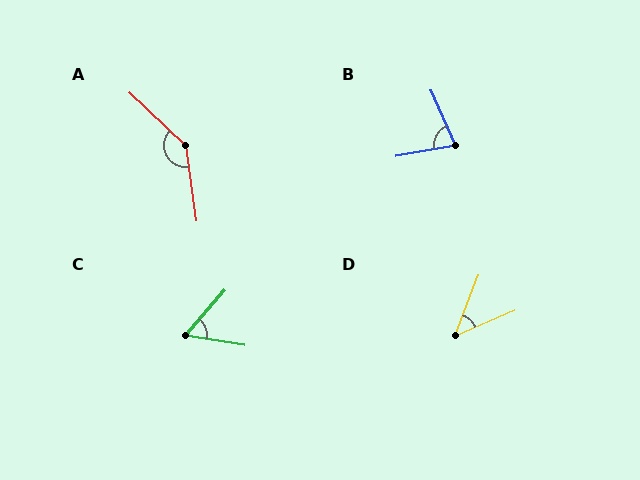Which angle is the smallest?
D, at approximately 46 degrees.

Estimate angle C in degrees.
Approximately 59 degrees.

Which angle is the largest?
A, at approximately 141 degrees.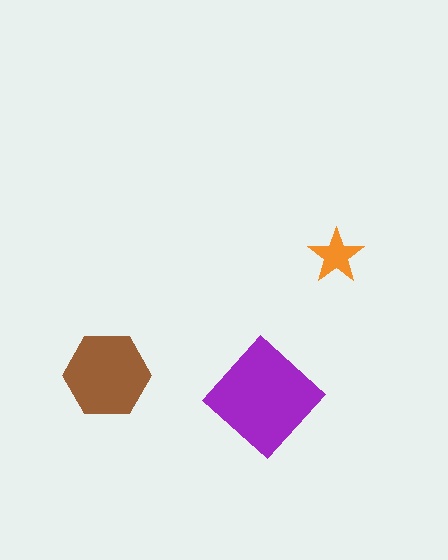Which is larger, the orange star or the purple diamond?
The purple diamond.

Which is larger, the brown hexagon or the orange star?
The brown hexagon.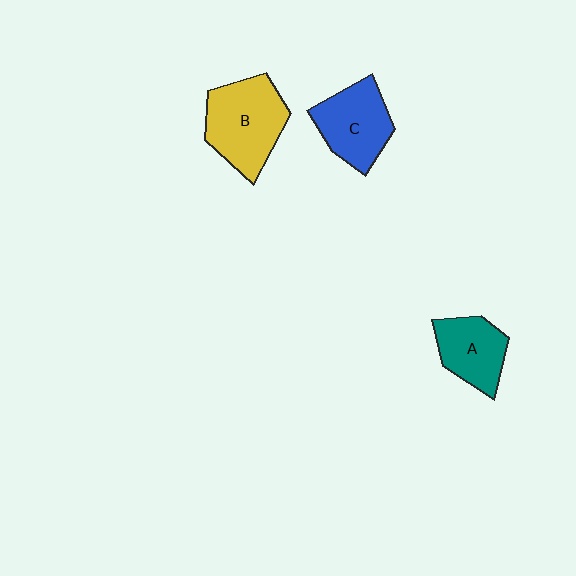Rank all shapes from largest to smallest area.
From largest to smallest: B (yellow), C (blue), A (teal).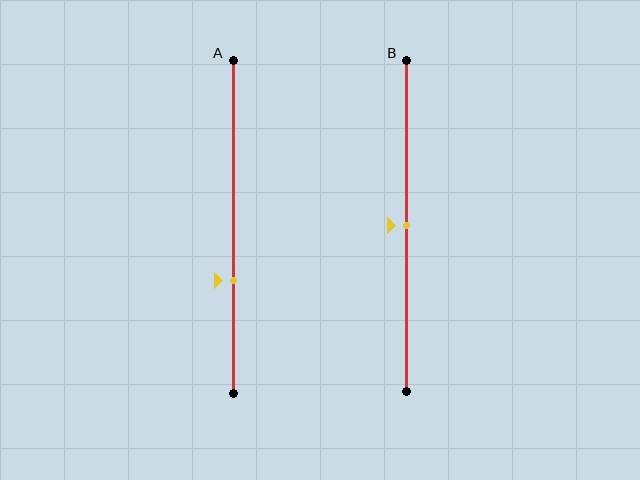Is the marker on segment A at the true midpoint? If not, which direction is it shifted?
No, the marker on segment A is shifted downward by about 16% of the segment length.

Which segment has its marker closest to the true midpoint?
Segment B has its marker closest to the true midpoint.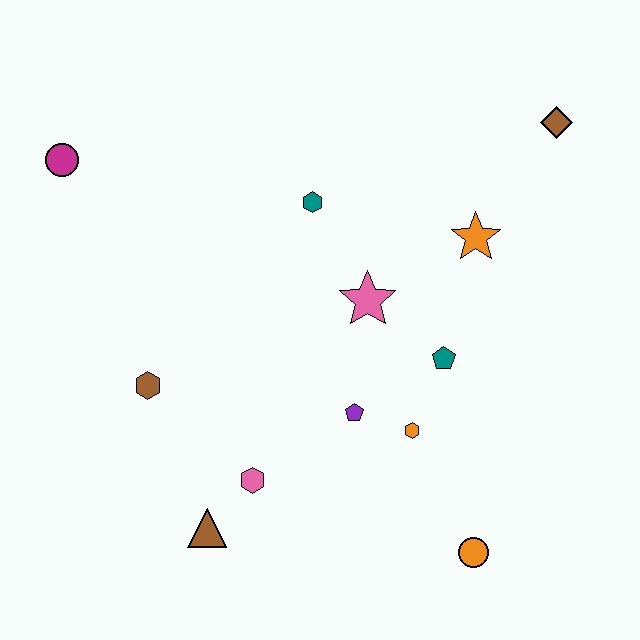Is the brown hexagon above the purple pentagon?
Yes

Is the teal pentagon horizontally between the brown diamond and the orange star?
No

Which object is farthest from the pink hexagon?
The brown diamond is farthest from the pink hexagon.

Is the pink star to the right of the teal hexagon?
Yes